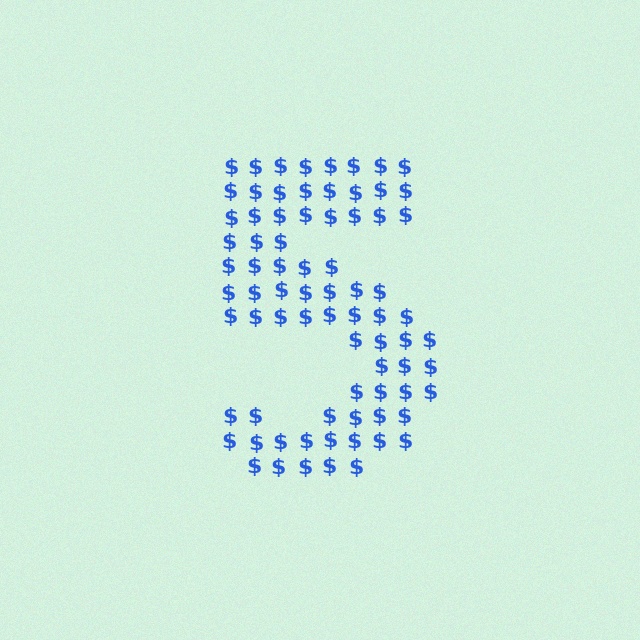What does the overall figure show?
The overall figure shows the digit 5.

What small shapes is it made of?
It is made of small dollar signs.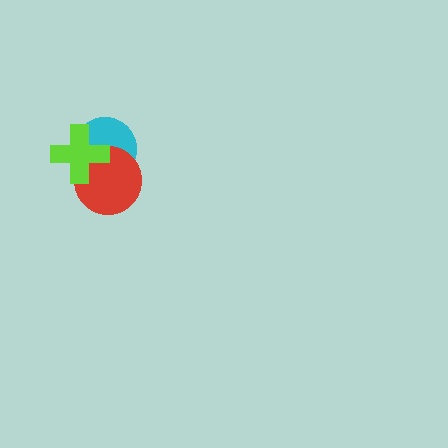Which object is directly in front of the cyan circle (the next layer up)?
The red circle is directly in front of the cyan circle.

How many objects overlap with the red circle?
2 objects overlap with the red circle.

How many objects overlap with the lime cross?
2 objects overlap with the lime cross.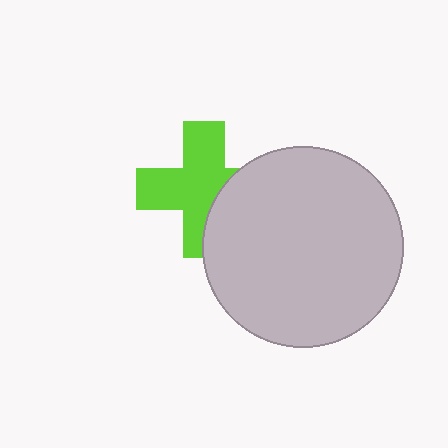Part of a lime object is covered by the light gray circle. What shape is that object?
It is a cross.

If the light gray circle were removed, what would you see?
You would see the complete lime cross.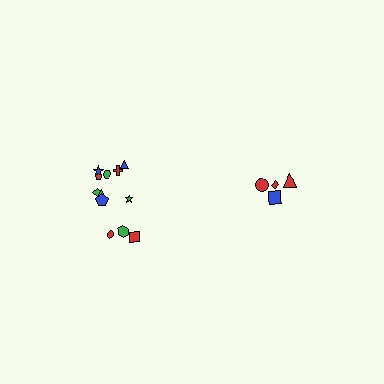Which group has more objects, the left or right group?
The left group.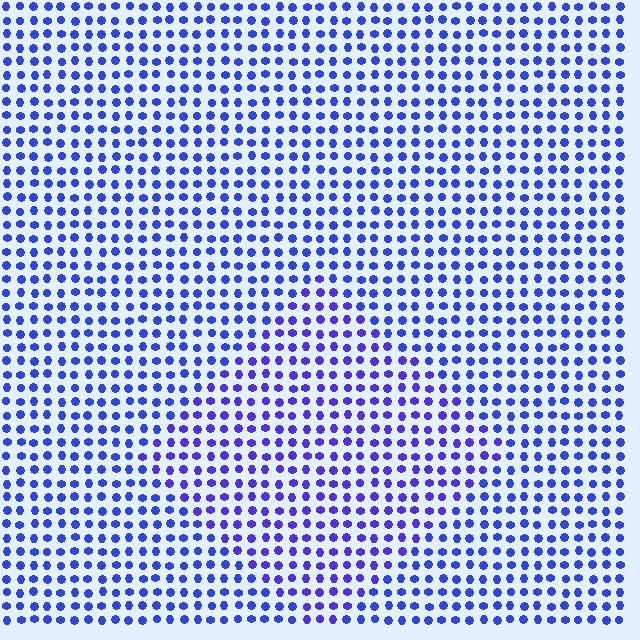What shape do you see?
I see a diamond.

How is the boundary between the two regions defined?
The boundary is defined purely by a slight shift in hue (about 20 degrees). Spacing, size, and orientation are identical on both sides.